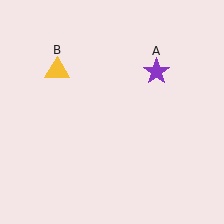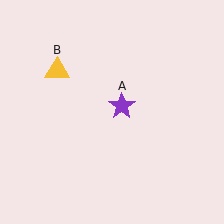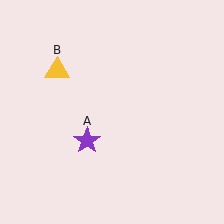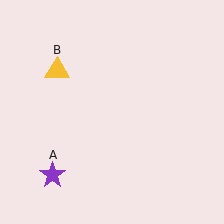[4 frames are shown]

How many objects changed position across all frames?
1 object changed position: purple star (object A).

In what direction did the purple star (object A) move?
The purple star (object A) moved down and to the left.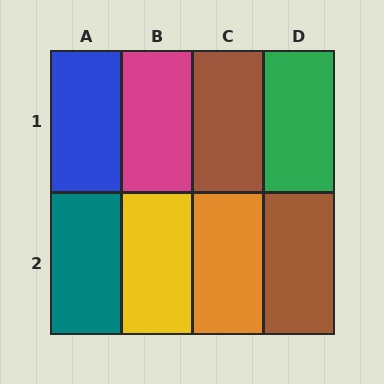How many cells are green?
1 cell is green.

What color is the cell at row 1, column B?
Magenta.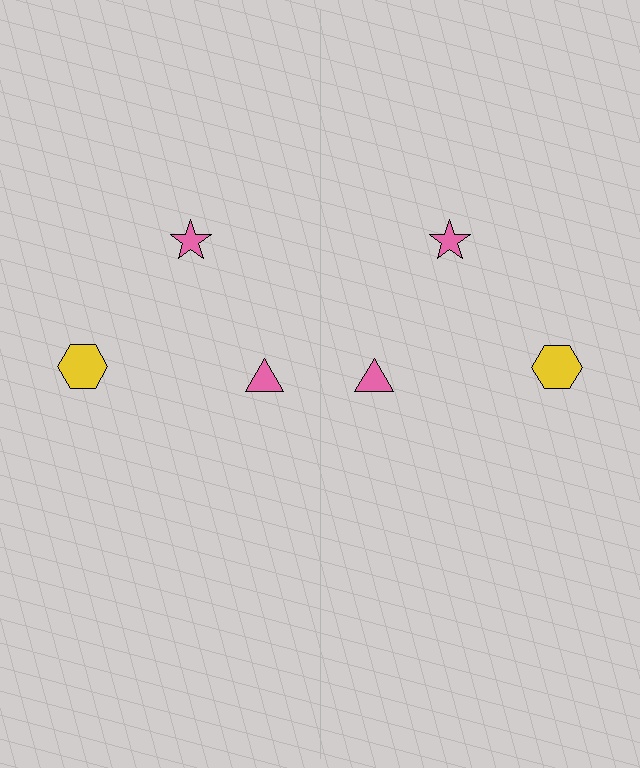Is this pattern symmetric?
Yes, this pattern has bilateral (reflection) symmetry.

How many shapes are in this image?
There are 6 shapes in this image.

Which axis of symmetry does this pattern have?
The pattern has a vertical axis of symmetry running through the center of the image.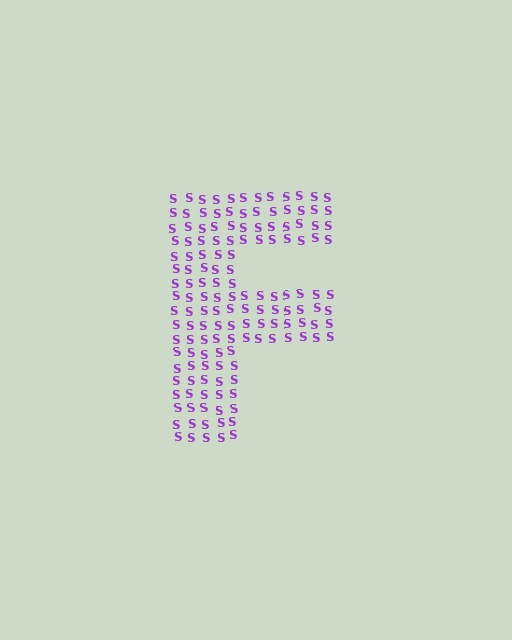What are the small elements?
The small elements are letter S's.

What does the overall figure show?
The overall figure shows the letter F.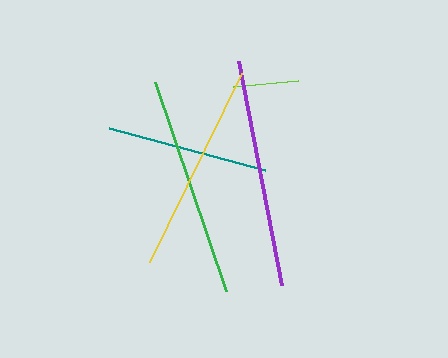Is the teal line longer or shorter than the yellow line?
The yellow line is longer than the teal line.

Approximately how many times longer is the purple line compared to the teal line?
The purple line is approximately 1.4 times the length of the teal line.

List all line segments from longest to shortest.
From longest to shortest: purple, green, yellow, teal, lime.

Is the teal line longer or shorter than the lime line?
The teal line is longer than the lime line.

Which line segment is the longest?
The purple line is the longest at approximately 229 pixels.